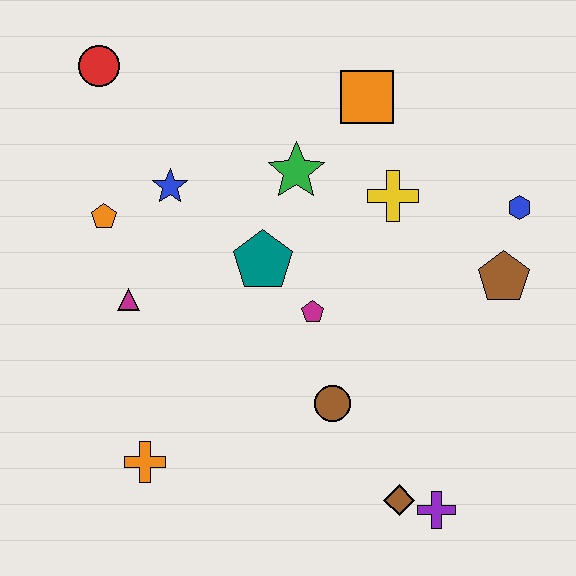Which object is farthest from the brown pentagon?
The red circle is farthest from the brown pentagon.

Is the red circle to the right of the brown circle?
No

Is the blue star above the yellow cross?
Yes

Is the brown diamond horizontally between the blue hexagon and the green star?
Yes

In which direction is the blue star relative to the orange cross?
The blue star is above the orange cross.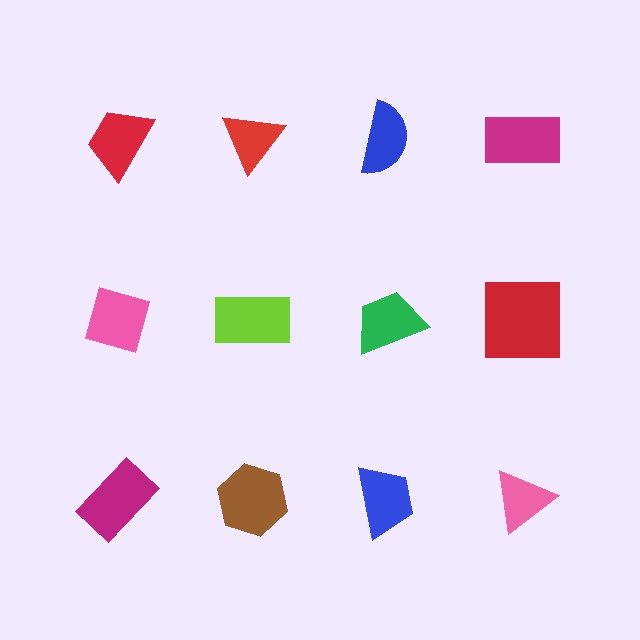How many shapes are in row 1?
4 shapes.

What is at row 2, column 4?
A red square.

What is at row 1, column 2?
A red triangle.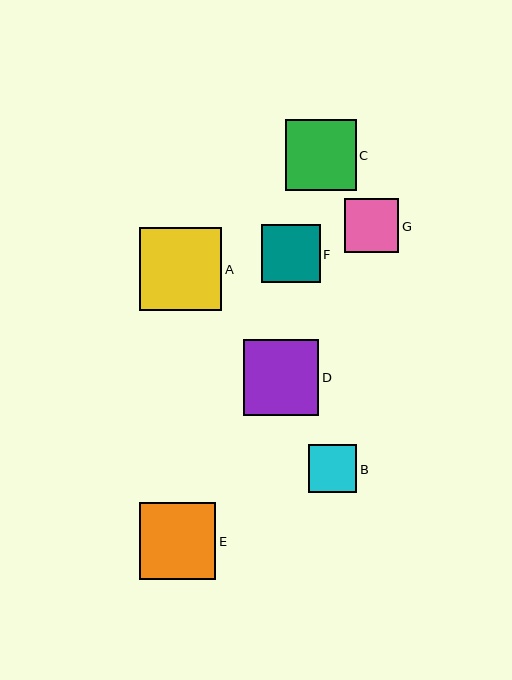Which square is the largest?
Square A is the largest with a size of approximately 83 pixels.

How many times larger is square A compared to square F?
Square A is approximately 1.4 times the size of square F.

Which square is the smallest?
Square B is the smallest with a size of approximately 48 pixels.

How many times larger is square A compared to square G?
Square A is approximately 1.5 times the size of square G.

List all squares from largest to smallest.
From largest to smallest: A, E, D, C, F, G, B.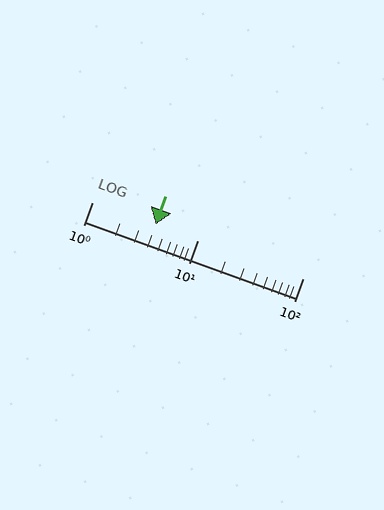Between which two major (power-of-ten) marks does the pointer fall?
The pointer is between 1 and 10.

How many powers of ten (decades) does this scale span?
The scale spans 2 decades, from 1 to 100.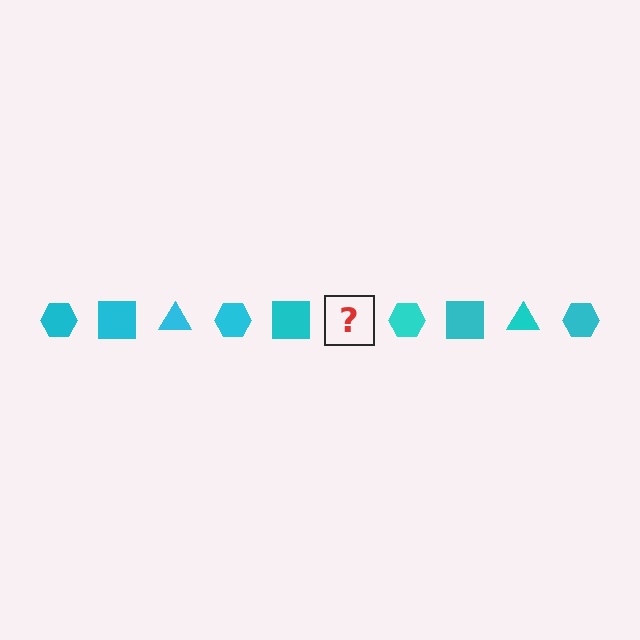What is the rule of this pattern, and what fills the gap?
The rule is that the pattern cycles through hexagon, square, triangle shapes in cyan. The gap should be filled with a cyan triangle.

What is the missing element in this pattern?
The missing element is a cyan triangle.